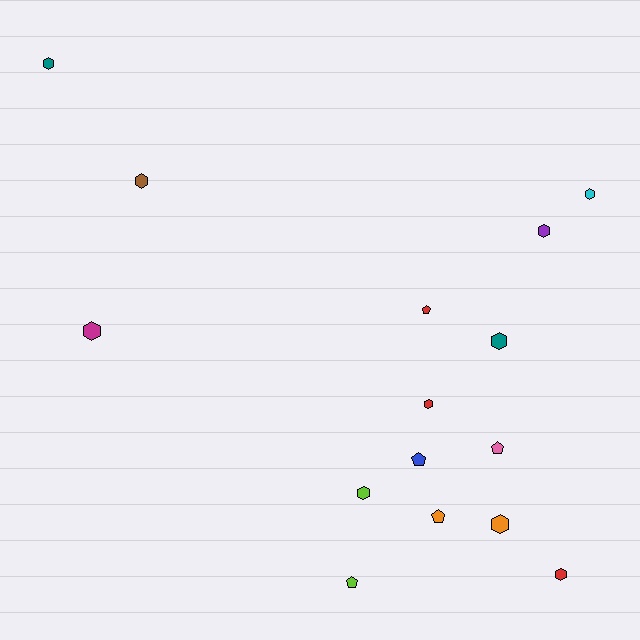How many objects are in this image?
There are 15 objects.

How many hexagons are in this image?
There are 10 hexagons.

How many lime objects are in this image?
There are 2 lime objects.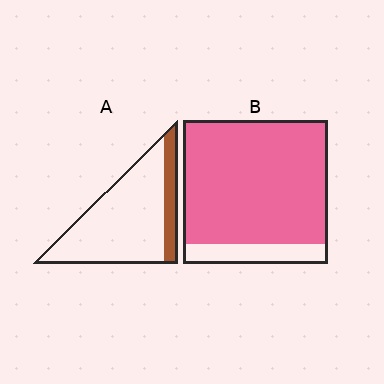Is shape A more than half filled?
No.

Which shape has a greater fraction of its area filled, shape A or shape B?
Shape B.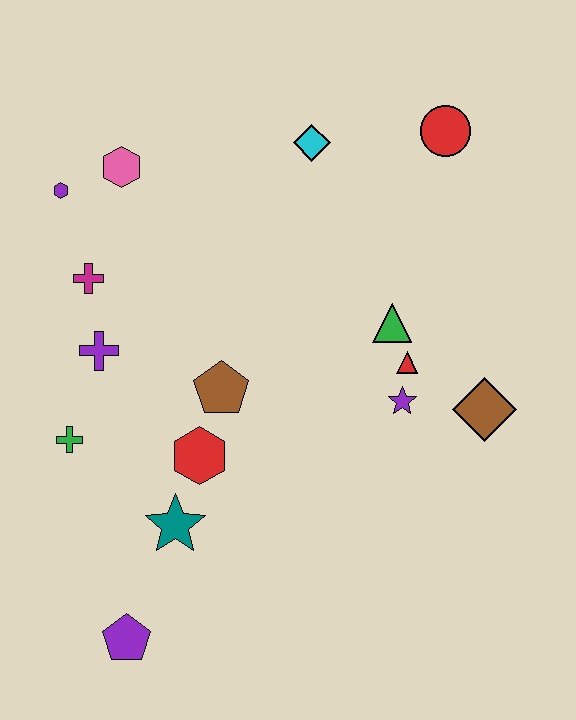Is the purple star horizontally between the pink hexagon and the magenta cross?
No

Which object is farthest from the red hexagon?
The red circle is farthest from the red hexagon.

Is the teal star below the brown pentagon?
Yes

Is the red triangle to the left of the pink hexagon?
No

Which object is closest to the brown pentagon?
The red hexagon is closest to the brown pentagon.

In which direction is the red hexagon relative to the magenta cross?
The red hexagon is below the magenta cross.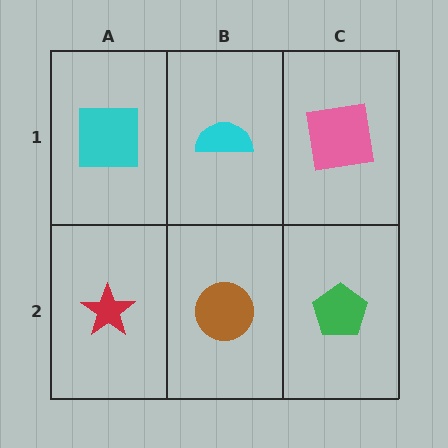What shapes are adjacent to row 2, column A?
A cyan square (row 1, column A), a brown circle (row 2, column B).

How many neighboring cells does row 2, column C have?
2.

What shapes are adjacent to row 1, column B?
A brown circle (row 2, column B), a cyan square (row 1, column A), a pink square (row 1, column C).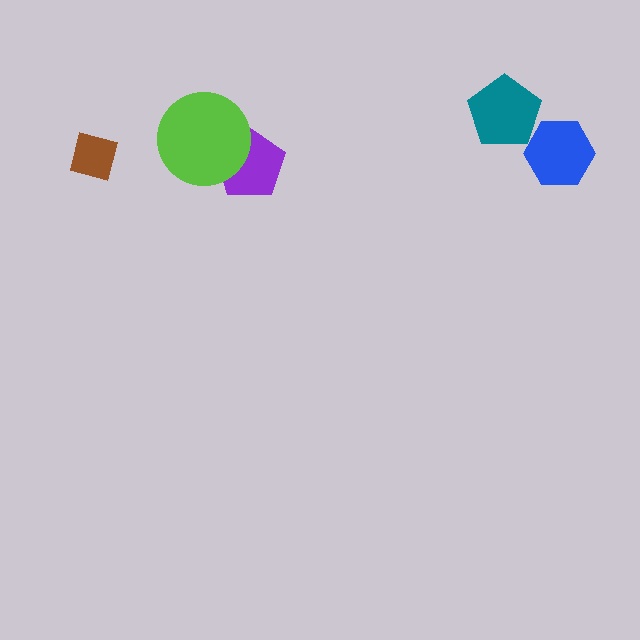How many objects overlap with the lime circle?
1 object overlaps with the lime circle.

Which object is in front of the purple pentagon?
The lime circle is in front of the purple pentagon.